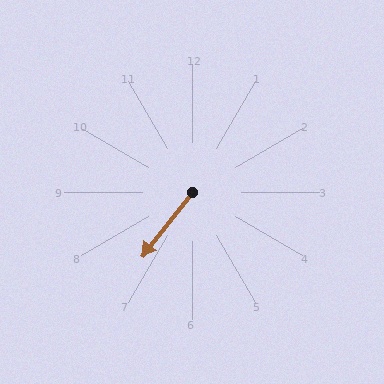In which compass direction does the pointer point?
Southwest.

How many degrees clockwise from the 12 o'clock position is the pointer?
Approximately 218 degrees.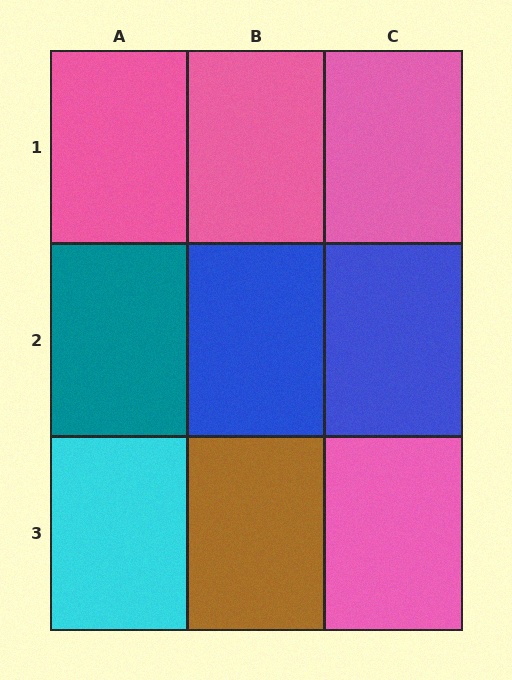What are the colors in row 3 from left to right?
Cyan, brown, pink.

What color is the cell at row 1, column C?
Pink.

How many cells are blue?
2 cells are blue.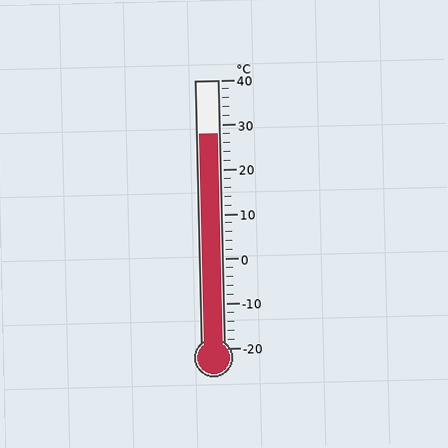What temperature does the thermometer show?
The thermometer shows approximately 28°C.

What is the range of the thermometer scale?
The thermometer scale ranges from -20°C to 40°C.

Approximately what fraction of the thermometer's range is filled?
The thermometer is filled to approximately 80% of its range.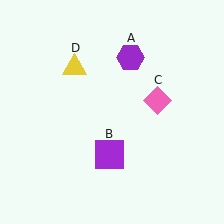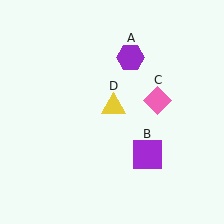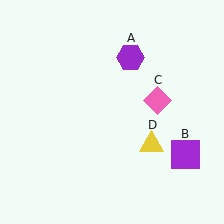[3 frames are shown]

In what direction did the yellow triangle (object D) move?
The yellow triangle (object D) moved down and to the right.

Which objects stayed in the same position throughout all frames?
Purple hexagon (object A) and pink diamond (object C) remained stationary.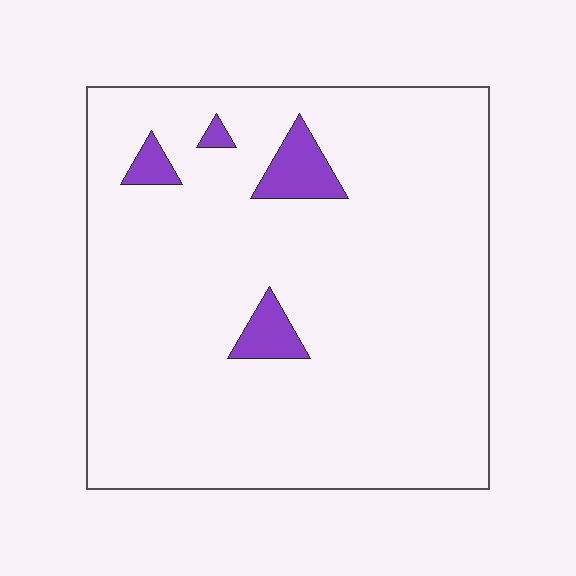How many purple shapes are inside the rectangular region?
4.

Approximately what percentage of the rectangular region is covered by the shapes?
Approximately 5%.